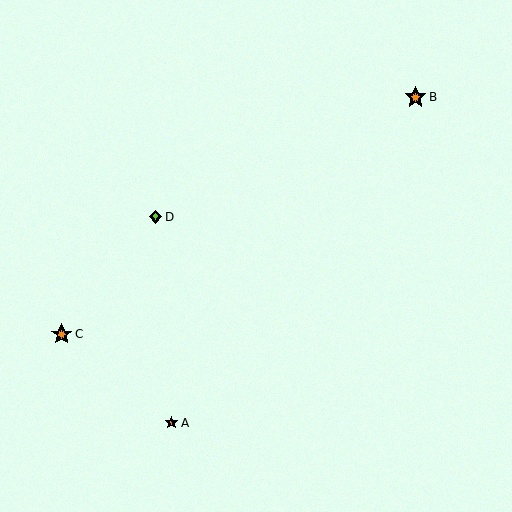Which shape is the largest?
The orange star (labeled B) is the largest.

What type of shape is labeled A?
Shape A is an orange star.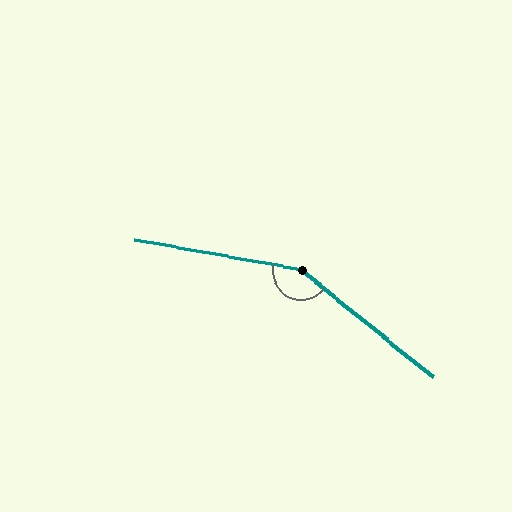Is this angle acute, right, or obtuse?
It is obtuse.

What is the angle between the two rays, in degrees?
Approximately 151 degrees.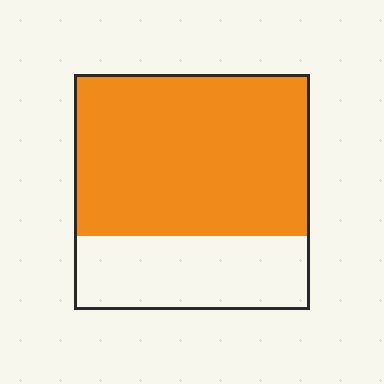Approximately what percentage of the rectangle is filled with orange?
Approximately 70%.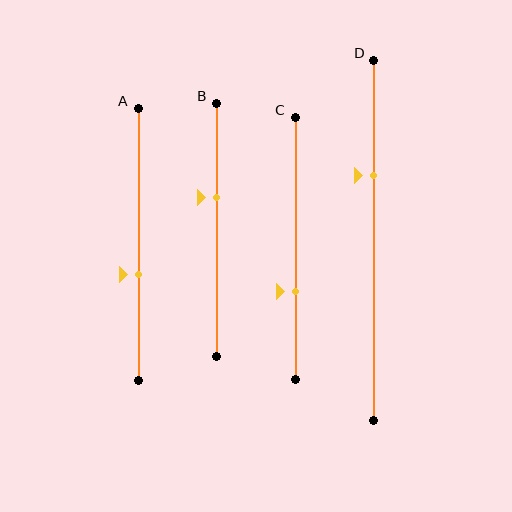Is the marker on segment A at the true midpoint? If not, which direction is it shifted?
No, the marker on segment A is shifted downward by about 11% of the segment length.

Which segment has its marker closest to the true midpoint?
Segment A has its marker closest to the true midpoint.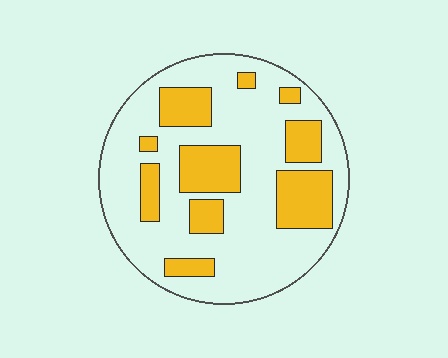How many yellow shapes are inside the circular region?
10.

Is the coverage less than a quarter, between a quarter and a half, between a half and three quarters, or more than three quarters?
Between a quarter and a half.